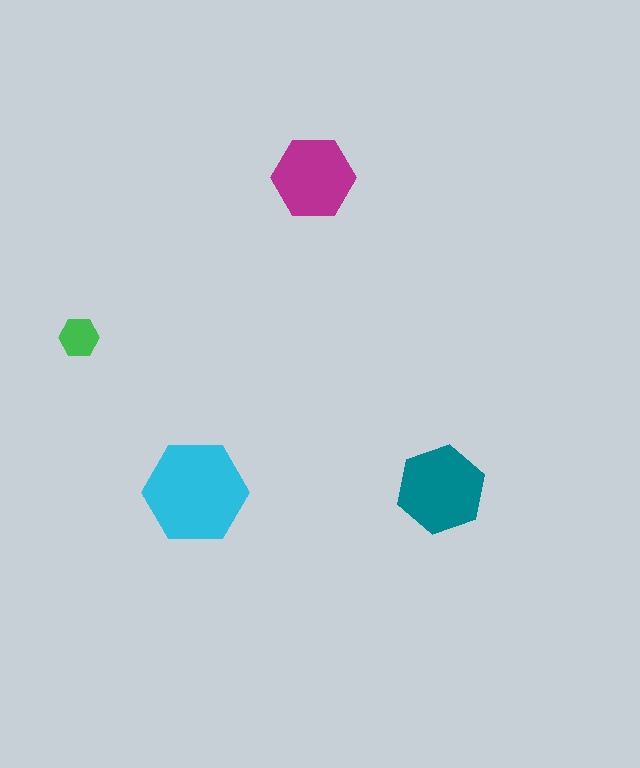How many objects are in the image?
There are 4 objects in the image.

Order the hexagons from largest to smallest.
the cyan one, the teal one, the magenta one, the green one.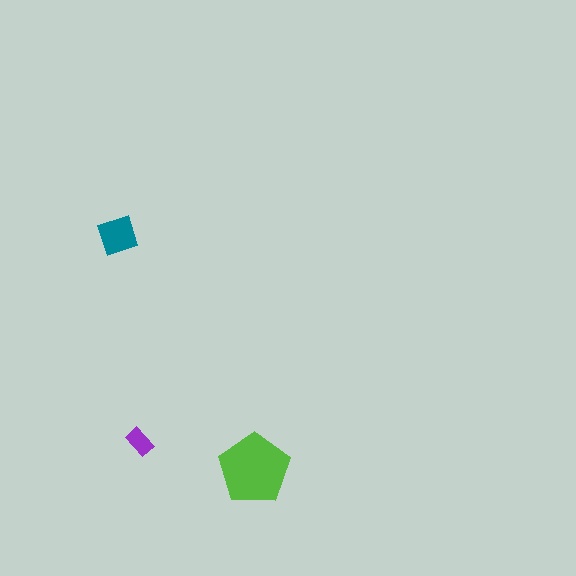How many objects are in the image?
There are 3 objects in the image.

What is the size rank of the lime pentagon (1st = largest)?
1st.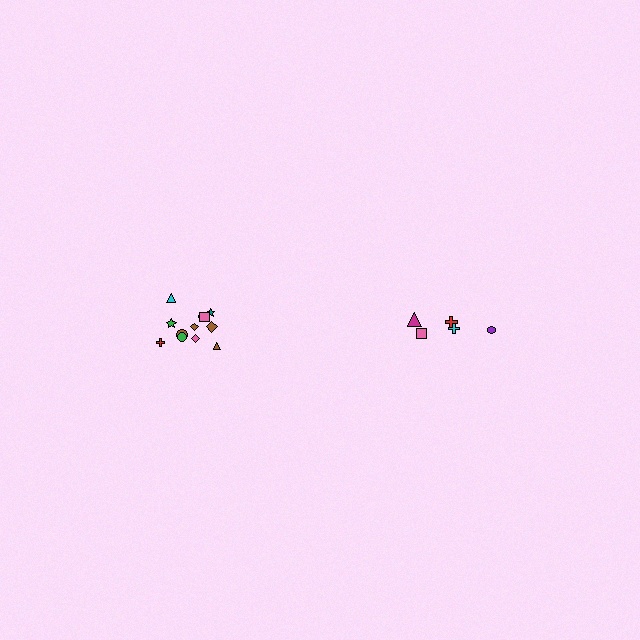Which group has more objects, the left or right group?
The left group.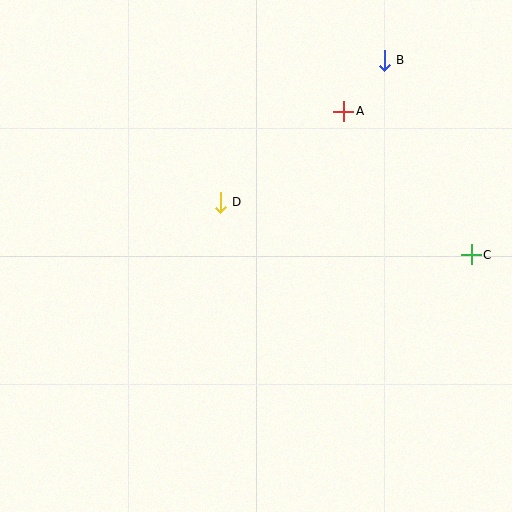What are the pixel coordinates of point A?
Point A is at (344, 111).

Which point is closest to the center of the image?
Point D at (220, 202) is closest to the center.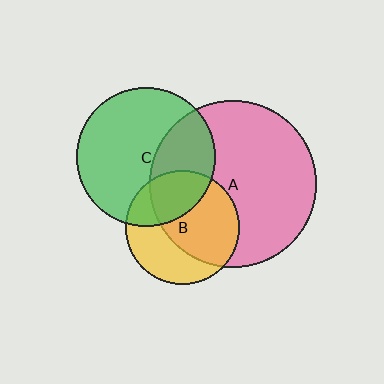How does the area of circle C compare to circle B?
Approximately 1.5 times.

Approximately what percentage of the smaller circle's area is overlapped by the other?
Approximately 30%.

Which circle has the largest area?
Circle A (pink).